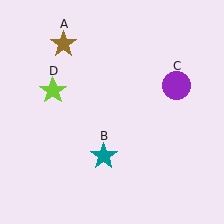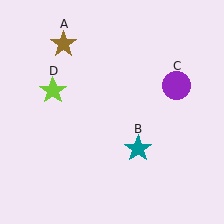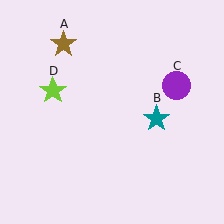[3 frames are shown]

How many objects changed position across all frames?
1 object changed position: teal star (object B).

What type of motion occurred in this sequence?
The teal star (object B) rotated counterclockwise around the center of the scene.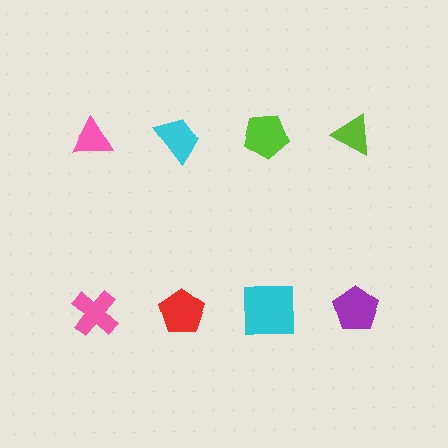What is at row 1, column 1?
A pink triangle.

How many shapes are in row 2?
4 shapes.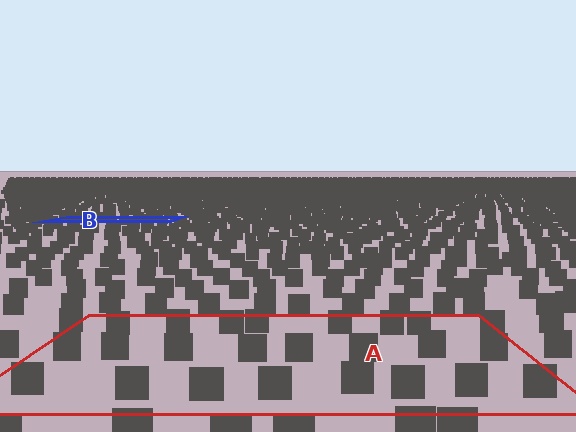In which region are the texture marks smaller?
The texture marks are smaller in region B, because it is farther away.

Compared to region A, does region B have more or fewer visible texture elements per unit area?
Region B has more texture elements per unit area — they are packed more densely because it is farther away.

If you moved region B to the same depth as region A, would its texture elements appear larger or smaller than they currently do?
They would appear larger. At a closer depth, the same texture elements are projected at a bigger on-screen size.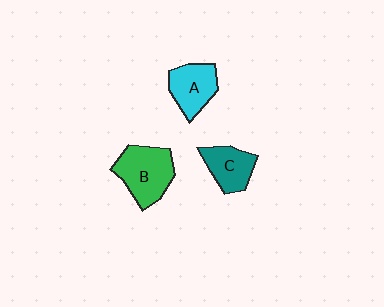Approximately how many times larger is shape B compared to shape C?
Approximately 1.5 times.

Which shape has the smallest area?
Shape C (teal).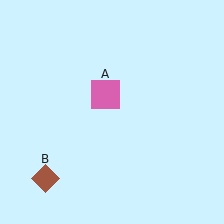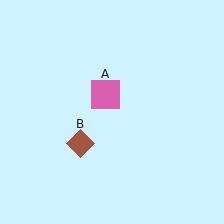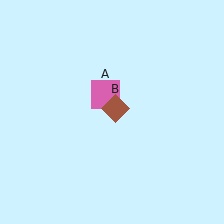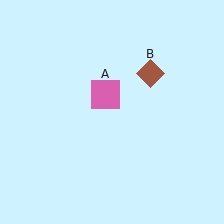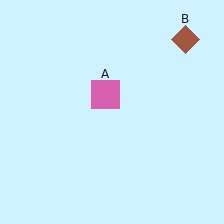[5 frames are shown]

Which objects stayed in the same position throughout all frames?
Pink square (object A) remained stationary.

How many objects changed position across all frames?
1 object changed position: brown diamond (object B).